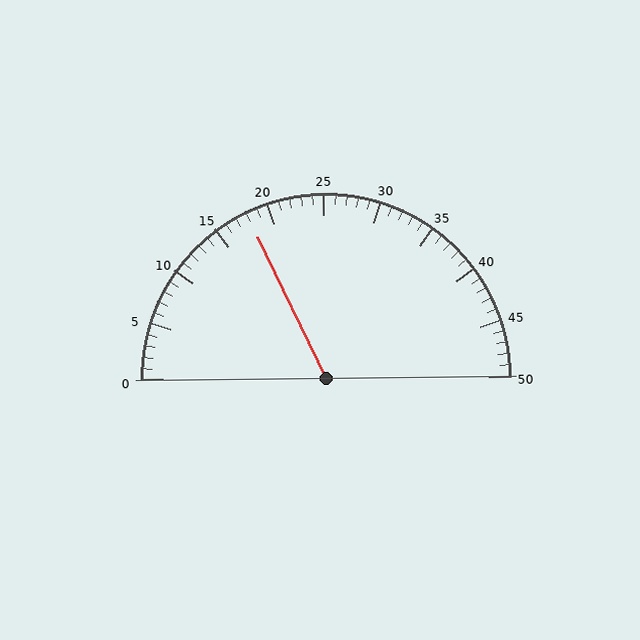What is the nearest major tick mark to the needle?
The nearest major tick mark is 20.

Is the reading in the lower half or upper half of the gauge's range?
The reading is in the lower half of the range (0 to 50).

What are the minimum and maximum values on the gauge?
The gauge ranges from 0 to 50.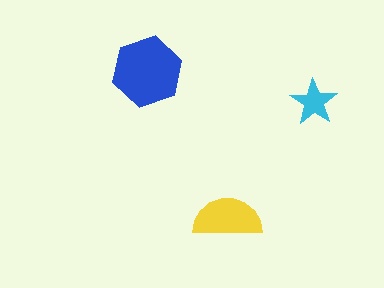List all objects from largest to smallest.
The blue hexagon, the yellow semicircle, the cyan star.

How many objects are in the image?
There are 3 objects in the image.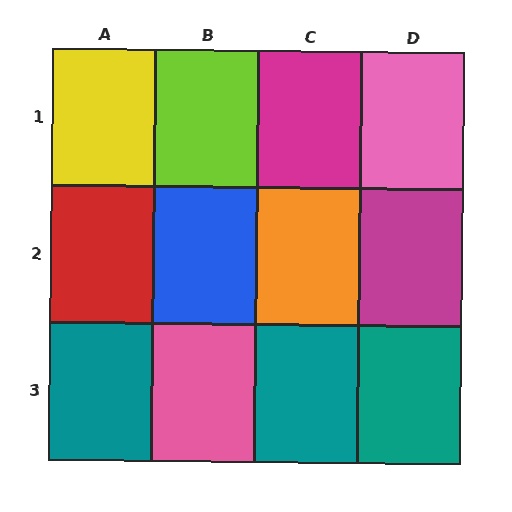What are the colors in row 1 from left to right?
Yellow, lime, magenta, pink.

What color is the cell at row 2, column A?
Red.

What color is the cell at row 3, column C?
Teal.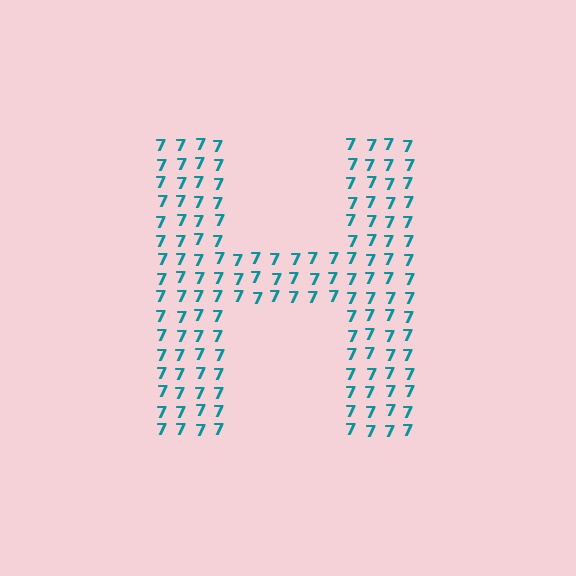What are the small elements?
The small elements are digit 7's.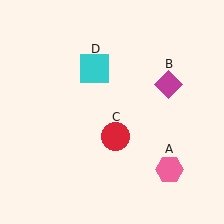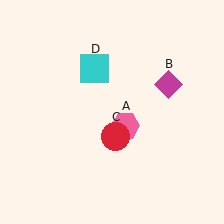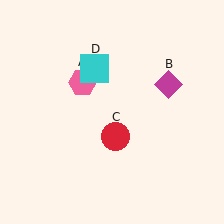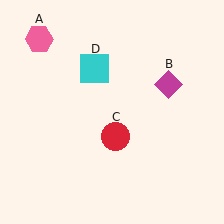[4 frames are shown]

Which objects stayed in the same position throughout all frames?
Magenta diamond (object B) and red circle (object C) and cyan square (object D) remained stationary.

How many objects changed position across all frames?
1 object changed position: pink hexagon (object A).